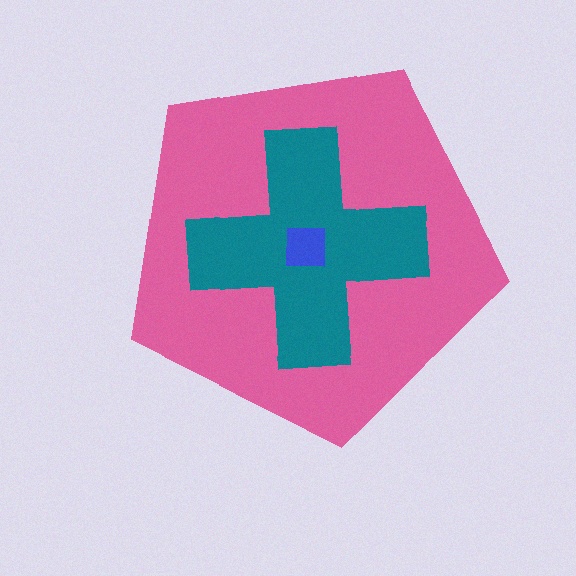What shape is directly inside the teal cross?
The blue square.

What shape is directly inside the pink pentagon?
The teal cross.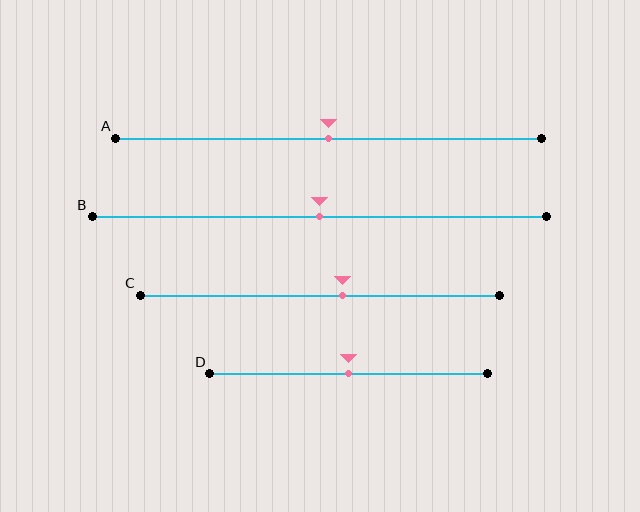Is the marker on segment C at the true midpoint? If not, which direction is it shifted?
No, the marker on segment C is shifted to the right by about 6% of the segment length.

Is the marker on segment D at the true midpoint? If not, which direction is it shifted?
Yes, the marker on segment D is at the true midpoint.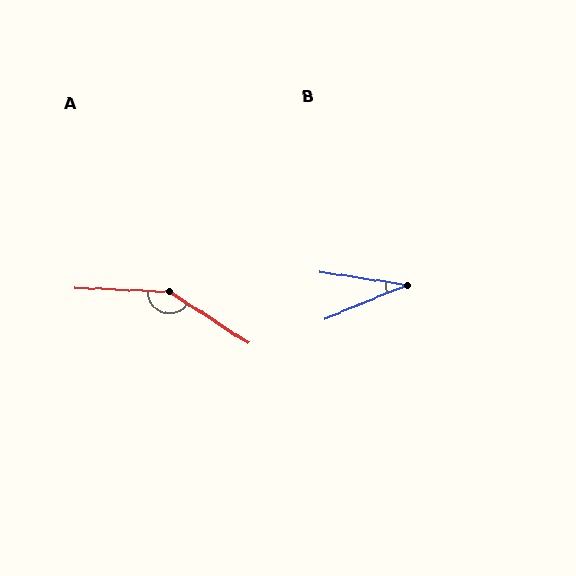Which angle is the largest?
A, at approximately 150 degrees.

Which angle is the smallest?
B, at approximately 30 degrees.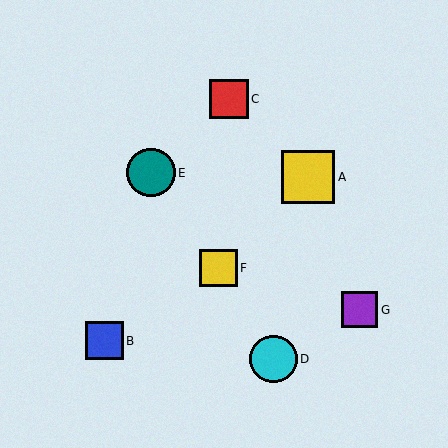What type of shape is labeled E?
Shape E is a teal circle.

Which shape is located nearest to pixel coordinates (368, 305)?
The purple square (labeled G) at (360, 310) is nearest to that location.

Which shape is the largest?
The yellow square (labeled A) is the largest.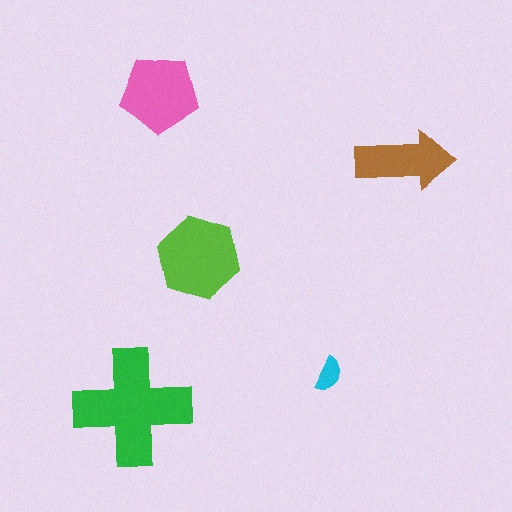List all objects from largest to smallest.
The green cross, the lime hexagon, the pink pentagon, the brown arrow, the cyan semicircle.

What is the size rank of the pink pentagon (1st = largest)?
3rd.